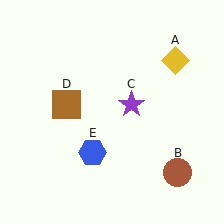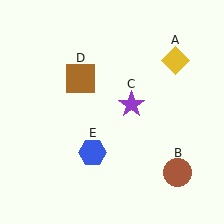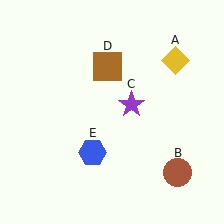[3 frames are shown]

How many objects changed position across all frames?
1 object changed position: brown square (object D).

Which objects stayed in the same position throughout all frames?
Yellow diamond (object A) and brown circle (object B) and purple star (object C) and blue hexagon (object E) remained stationary.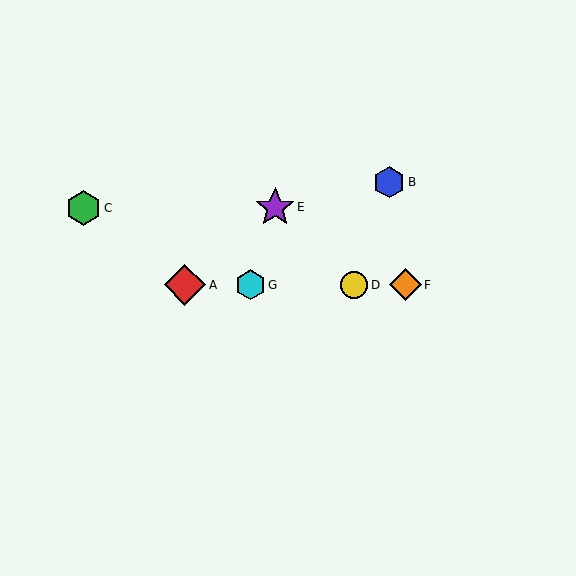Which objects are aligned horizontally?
Objects A, D, F, G are aligned horizontally.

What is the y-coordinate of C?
Object C is at y≈208.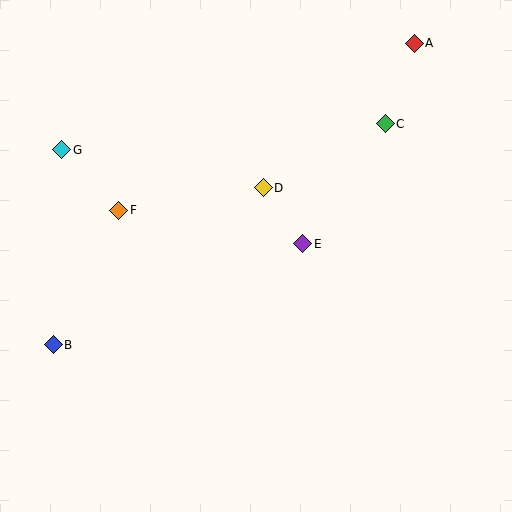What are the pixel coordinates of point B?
Point B is at (53, 345).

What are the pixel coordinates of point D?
Point D is at (263, 188).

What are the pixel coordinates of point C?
Point C is at (385, 124).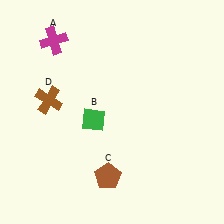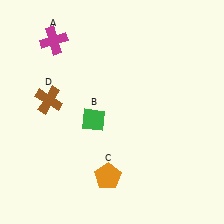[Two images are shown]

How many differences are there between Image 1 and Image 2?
There is 1 difference between the two images.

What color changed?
The pentagon (C) changed from brown in Image 1 to orange in Image 2.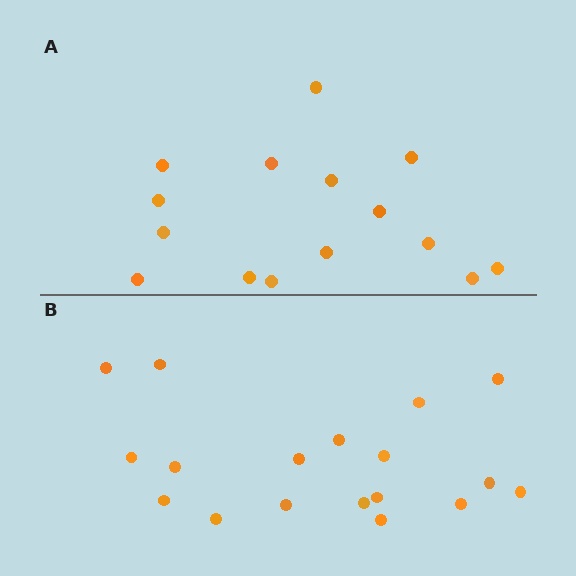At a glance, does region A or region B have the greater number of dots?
Region B (the bottom region) has more dots.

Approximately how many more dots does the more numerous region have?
Region B has just a few more — roughly 2 or 3 more dots than region A.